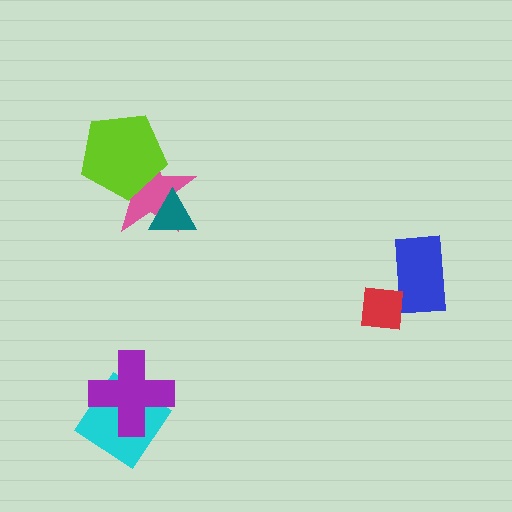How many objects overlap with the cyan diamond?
1 object overlaps with the cyan diamond.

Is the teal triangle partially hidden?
No, no other shape covers it.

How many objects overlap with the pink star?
2 objects overlap with the pink star.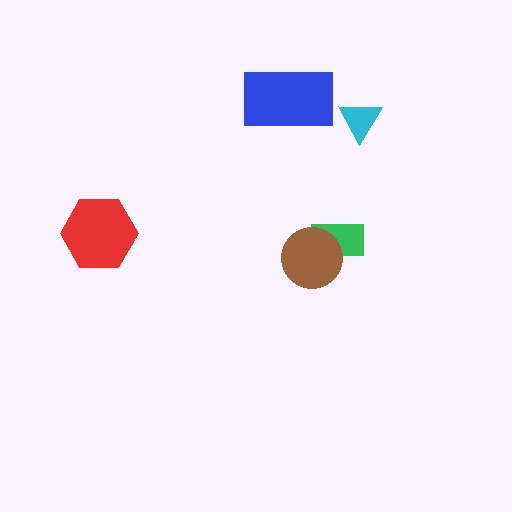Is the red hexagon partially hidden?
No, no other shape covers it.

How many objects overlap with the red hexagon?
0 objects overlap with the red hexagon.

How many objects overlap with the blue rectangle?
0 objects overlap with the blue rectangle.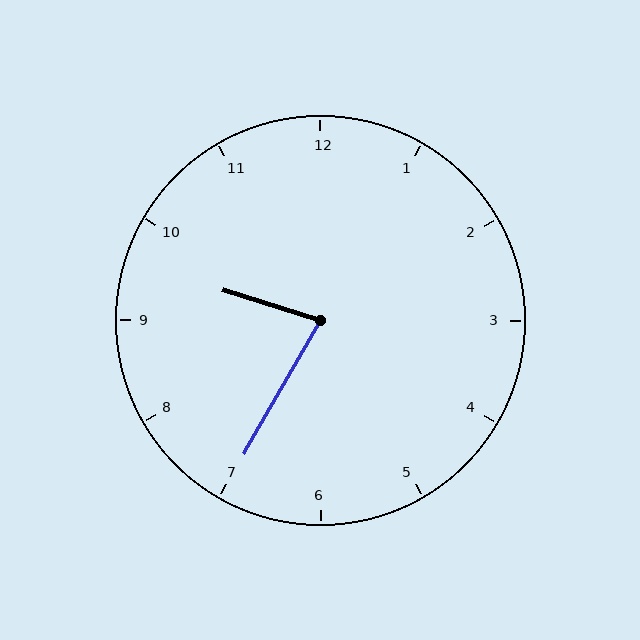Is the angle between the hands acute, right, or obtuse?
It is acute.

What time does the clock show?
9:35.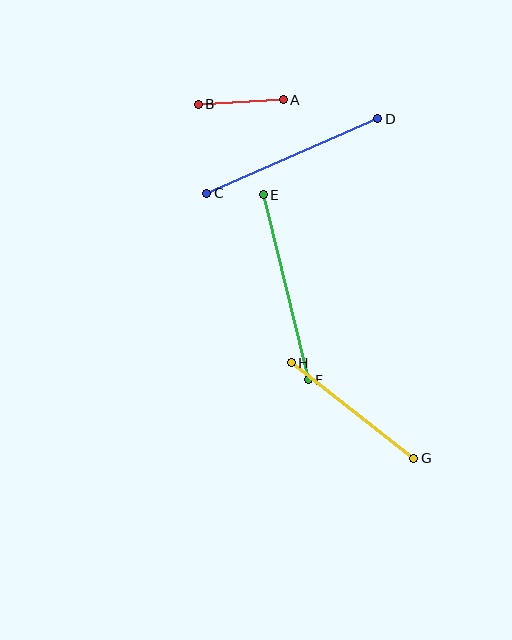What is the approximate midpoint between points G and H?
The midpoint is at approximately (352, 411) pixels.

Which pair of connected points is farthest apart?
Points E and F are farthest apart.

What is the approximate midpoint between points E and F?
The midpoint is at approximately (286, 287) pixels.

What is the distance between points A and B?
The distance is approximately 85 pixels.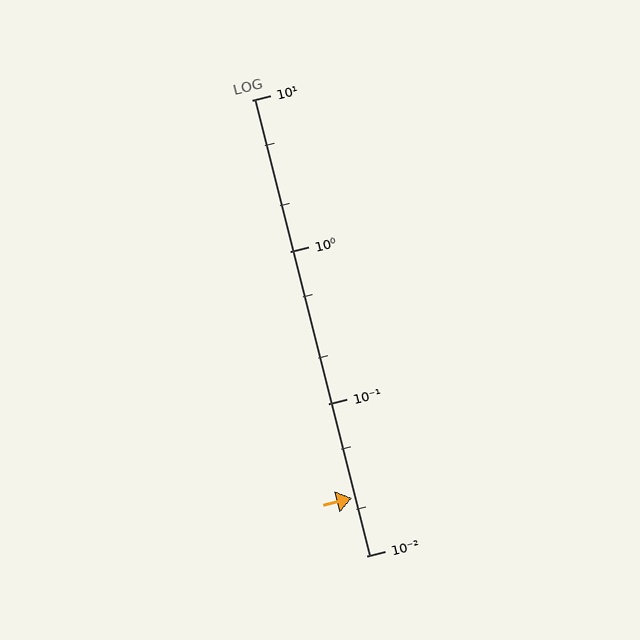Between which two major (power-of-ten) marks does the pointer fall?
The pointer is between 0.01 and 0.1.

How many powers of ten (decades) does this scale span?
The scale spans 3 decades, from 0.01 to 10.